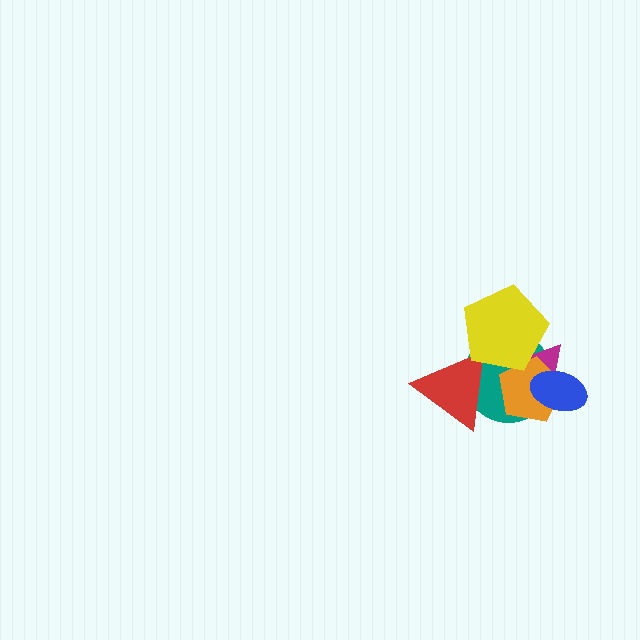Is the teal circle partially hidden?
Yes, it is partially covered by another shape.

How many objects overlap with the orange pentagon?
4 objects overlap with the orange pentagon.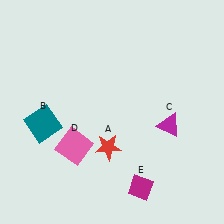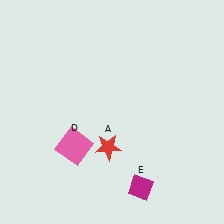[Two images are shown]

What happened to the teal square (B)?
The teal square (B) was removed in Image 2. It was in the bottom-left area of Image 1.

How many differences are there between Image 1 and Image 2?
There are 2 differences between the two images.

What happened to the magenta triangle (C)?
The magenta triangle (C) was removed in Image 2. It was in the bottom-right area of Image 1.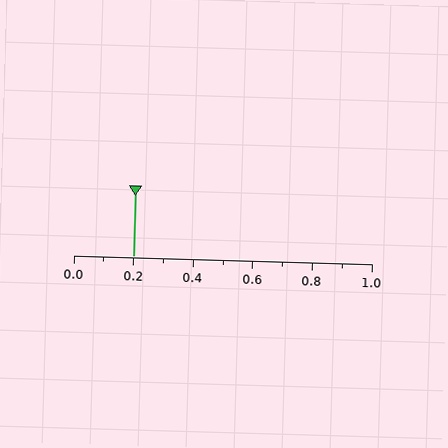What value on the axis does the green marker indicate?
The marker indicates approximately 0.2.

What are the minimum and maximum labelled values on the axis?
The axis runs from 0.0 to 1.0.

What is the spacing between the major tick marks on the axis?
The major ticks are spaced 0.2 apart.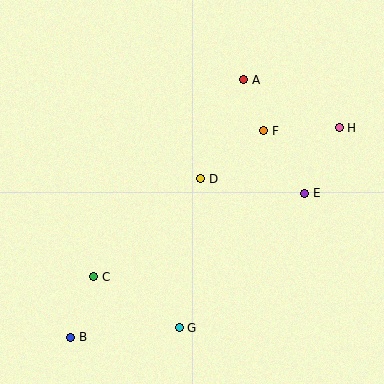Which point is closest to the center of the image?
Point D at (201, 179) is closest to the center.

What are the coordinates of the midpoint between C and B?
The midpoint between C and B is at (82, 307).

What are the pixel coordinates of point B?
Point B is at (71, 337).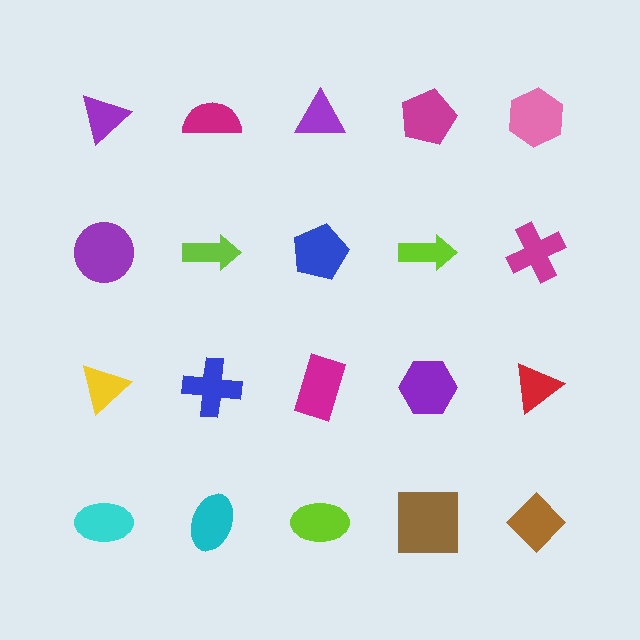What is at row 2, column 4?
A lime arrow.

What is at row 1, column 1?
A purple triangle.